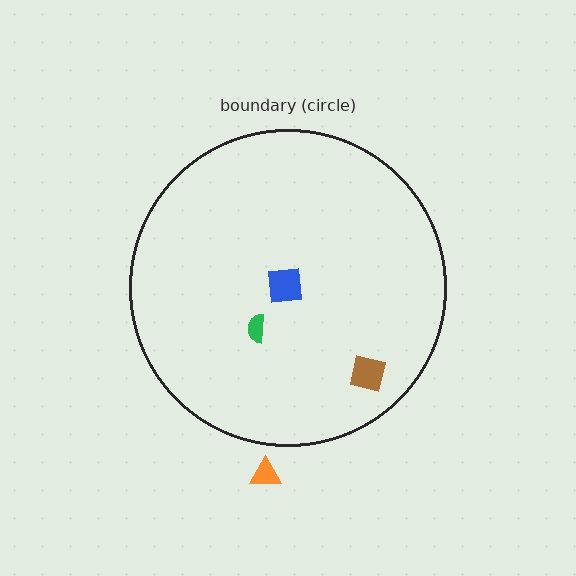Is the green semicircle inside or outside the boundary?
Inside.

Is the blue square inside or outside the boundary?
Inside.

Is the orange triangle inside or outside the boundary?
Outside.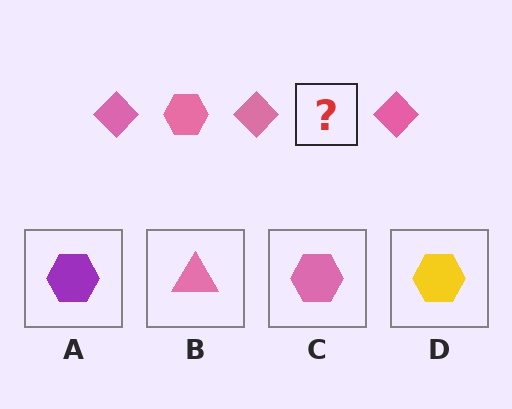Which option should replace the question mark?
Option C.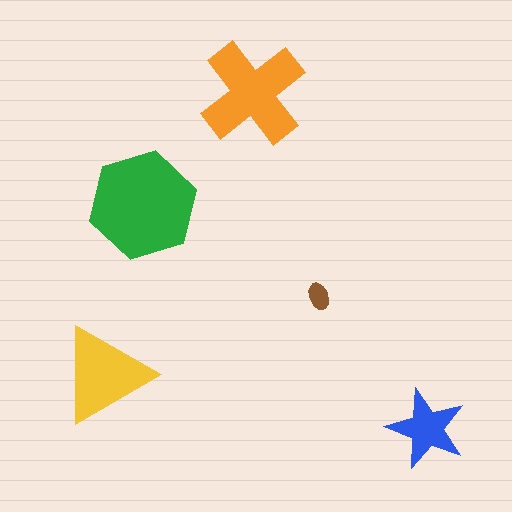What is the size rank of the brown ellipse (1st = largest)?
5th.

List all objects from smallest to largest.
The brown ellipse, the blue star, the yellow triangle, the orange cross, the green hexagon.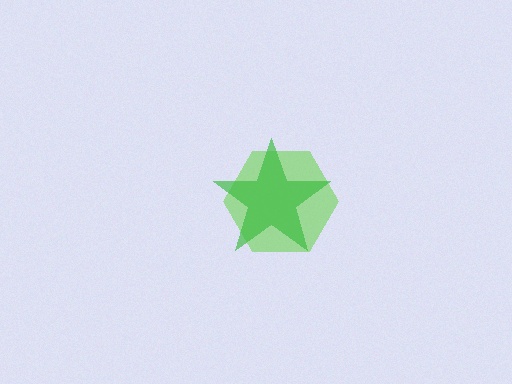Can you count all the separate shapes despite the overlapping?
Yes, there are 2 separate shapes.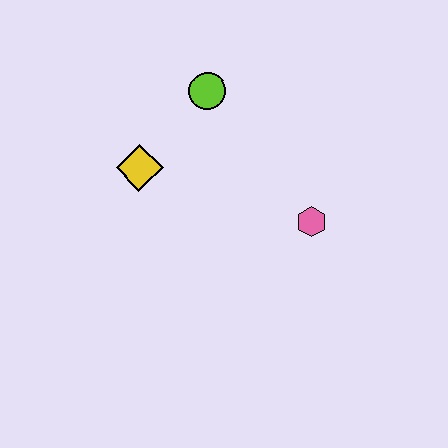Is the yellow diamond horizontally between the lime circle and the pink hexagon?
No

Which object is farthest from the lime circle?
The pink hexagon is farthest from the lime circle.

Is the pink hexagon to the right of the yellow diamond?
Yes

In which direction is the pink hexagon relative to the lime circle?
The pink hexagon is below the lime circle.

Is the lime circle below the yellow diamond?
No